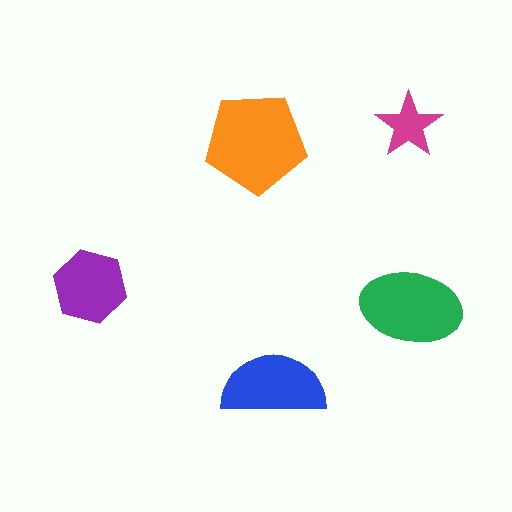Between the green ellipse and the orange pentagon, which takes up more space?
The orange pentagon.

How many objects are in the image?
There are 5 objects in the image.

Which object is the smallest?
The magenta star.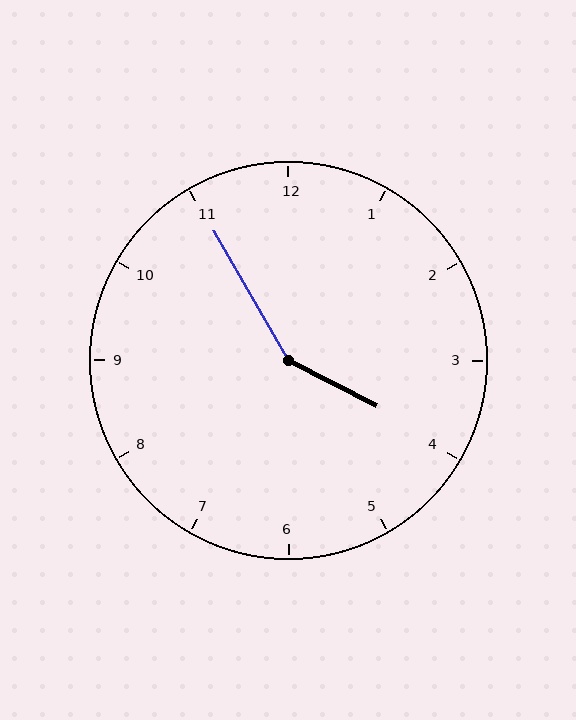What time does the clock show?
3:55.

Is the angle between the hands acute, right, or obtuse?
It is obtuse.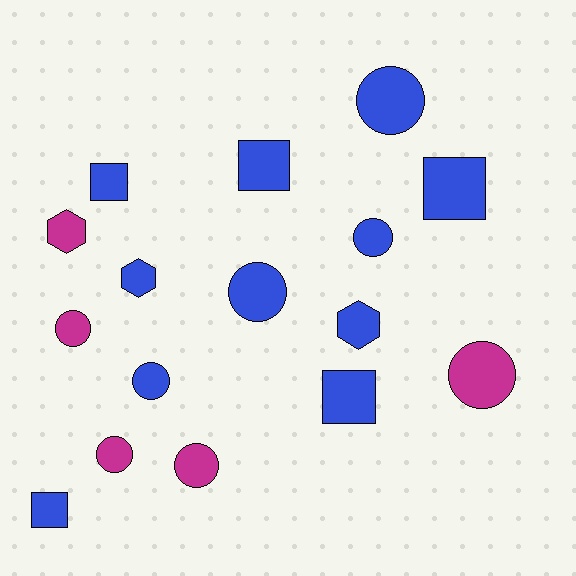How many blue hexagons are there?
There are 2 blue hexagons.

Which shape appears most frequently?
Circle, with 8 objects.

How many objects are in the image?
There are 16 objects.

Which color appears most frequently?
Blue, with 11 objects.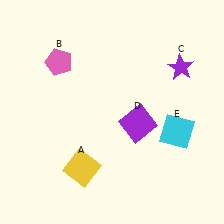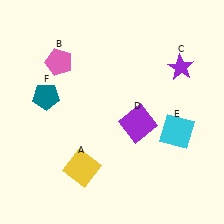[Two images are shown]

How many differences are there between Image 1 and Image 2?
There is 1 difference between the two images.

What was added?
A teal pentagon (F) was added in Image 2.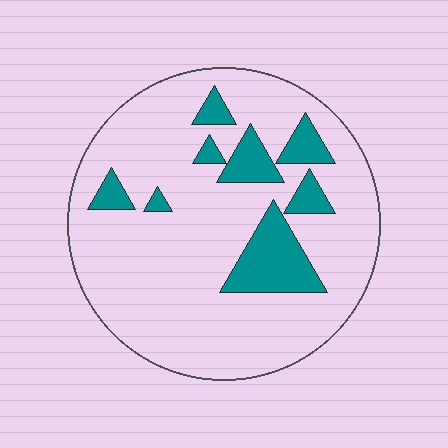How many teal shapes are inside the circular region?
8.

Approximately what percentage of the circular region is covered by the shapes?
Approximately 15%.